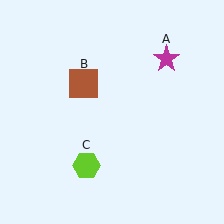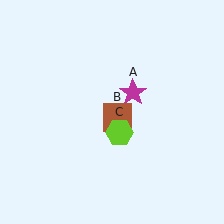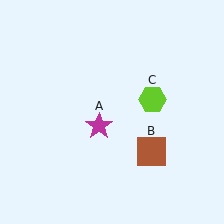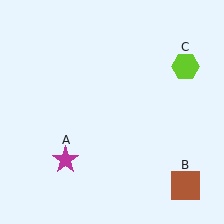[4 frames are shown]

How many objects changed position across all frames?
3 objects changed position: magenta star (object A), brown square (object B), lime hexagon (object C).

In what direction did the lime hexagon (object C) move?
The lime hexagon (object C) moved up and to the right.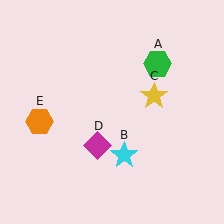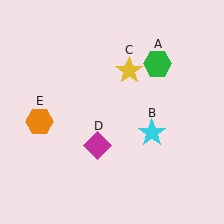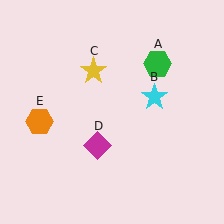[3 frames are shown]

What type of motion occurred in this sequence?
The cyan star (object B), yellow star (object C) rotated counterclockwise around the center of the scene.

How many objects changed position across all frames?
2 objects changed position: cyan star (object B), yellow star (object C).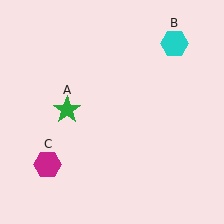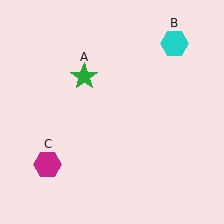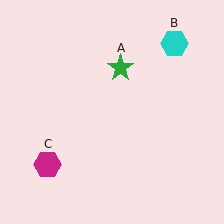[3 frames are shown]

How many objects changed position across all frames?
1 object changed position: green star (object A).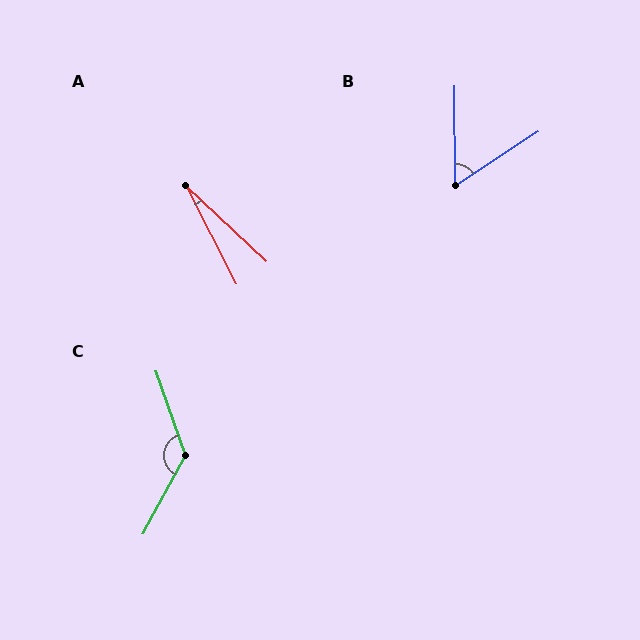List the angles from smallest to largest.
A (20°), B (57°), C (132°).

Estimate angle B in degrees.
Approximately 57 degrees.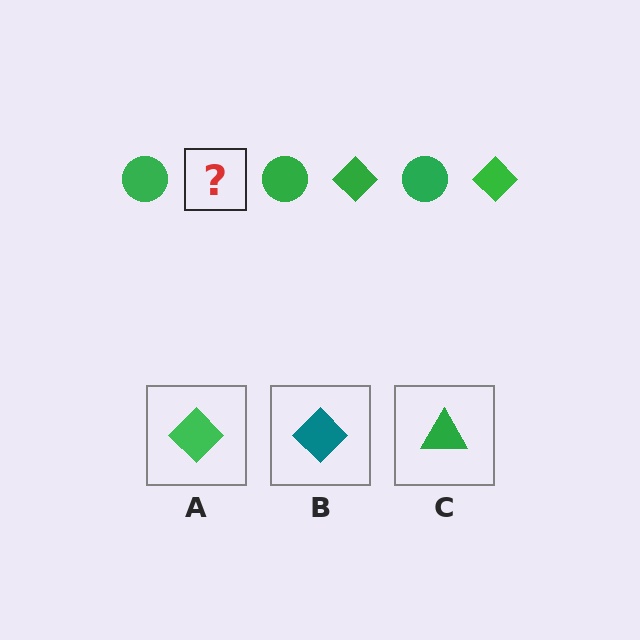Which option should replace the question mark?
Option A.